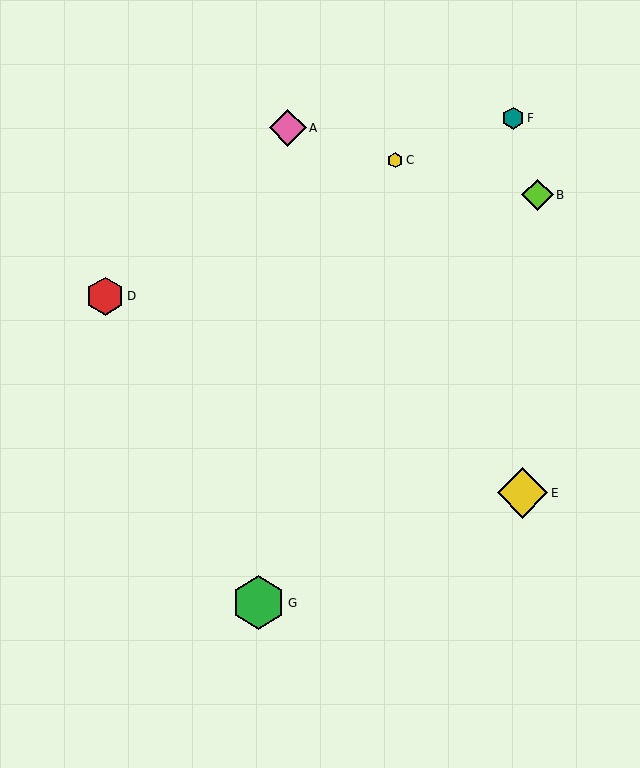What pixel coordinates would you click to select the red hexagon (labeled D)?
Click at (105, 296) to select the red hexagon D.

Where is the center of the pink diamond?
The center of the pink diamond is at (288, 128).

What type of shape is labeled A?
Shape A is a pink diamond.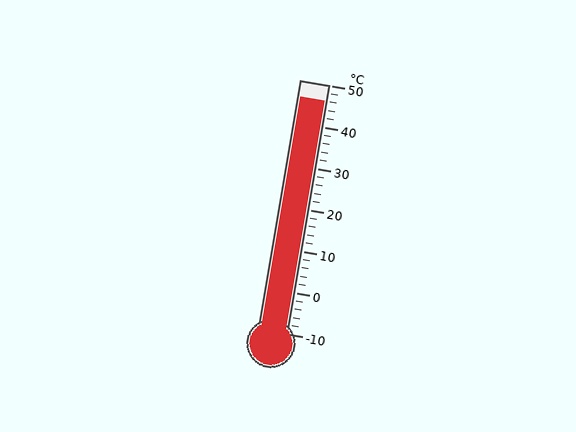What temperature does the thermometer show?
The thermometer shows approximately 46°C.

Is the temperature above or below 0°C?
The temperature is above 0°C.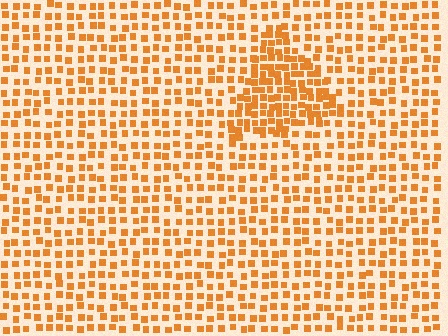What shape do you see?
I see a triangle.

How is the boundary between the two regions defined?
The boundary is defined by a change in element density (approximately 1.9x ratio). All elements are the same color, size, and shape.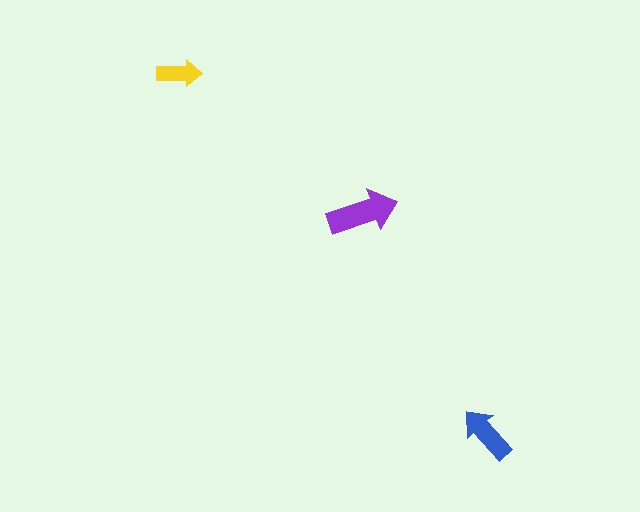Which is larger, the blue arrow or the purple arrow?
The purple one.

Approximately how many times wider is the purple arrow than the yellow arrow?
About 1.5 times wider.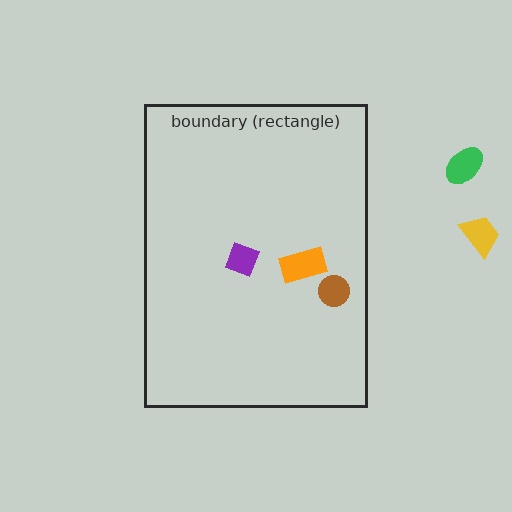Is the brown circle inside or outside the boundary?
Inside.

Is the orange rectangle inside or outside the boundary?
Inside.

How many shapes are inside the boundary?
3 inside, 2 outside.